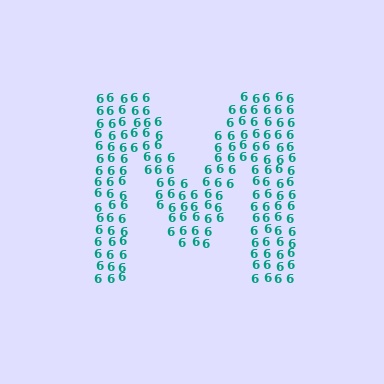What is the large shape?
The large shape is the letter M.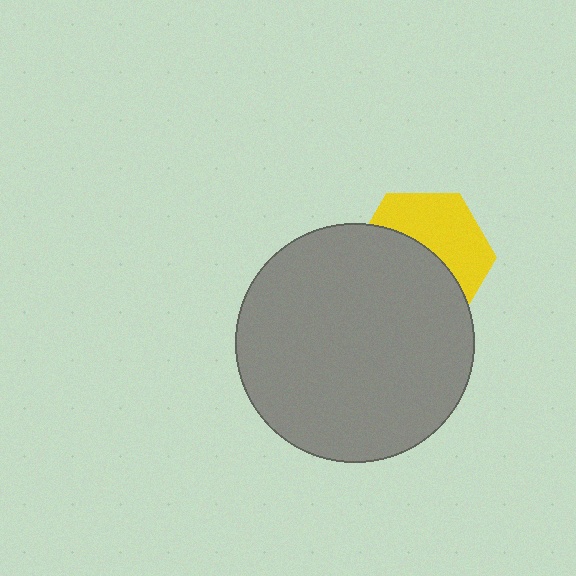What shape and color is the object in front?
The object in front is a gray circle.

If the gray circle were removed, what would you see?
You would see the complete yellow hexagon.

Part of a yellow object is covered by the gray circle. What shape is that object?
It is a hexagon.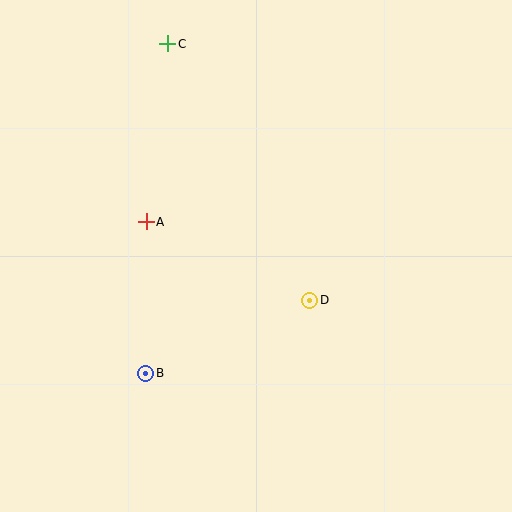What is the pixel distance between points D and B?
The distance between D and B is 179 pixels.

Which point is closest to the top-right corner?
Point C is closest to the top-right corner.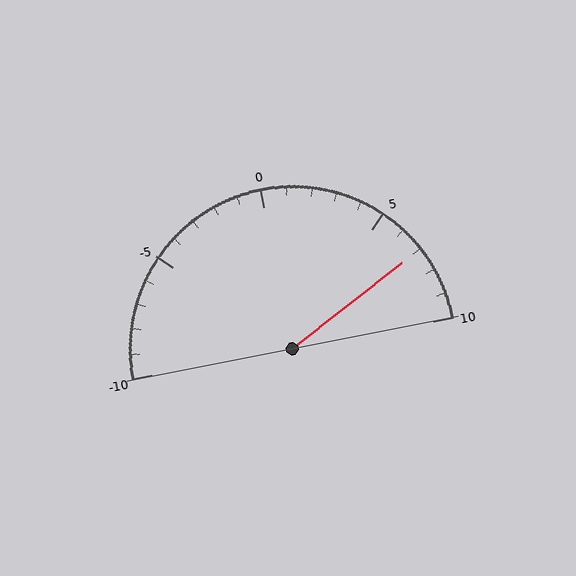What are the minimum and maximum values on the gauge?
The gauge ranges from -10 to 10.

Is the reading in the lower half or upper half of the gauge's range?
The reading is in the upper half of the range (-10 to 10).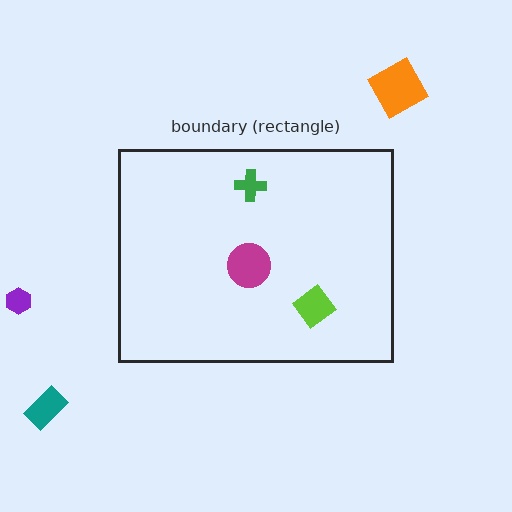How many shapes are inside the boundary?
3 inside, 3 outside.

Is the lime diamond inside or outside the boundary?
Inside.